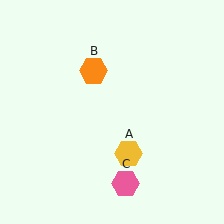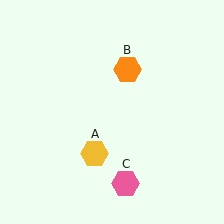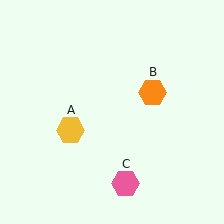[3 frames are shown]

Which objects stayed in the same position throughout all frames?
Pink hexagon (object C) remained stationary.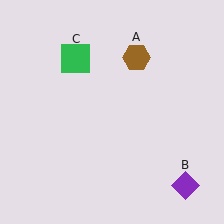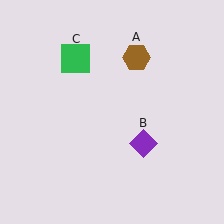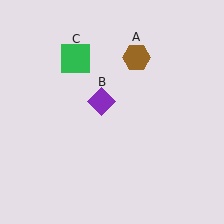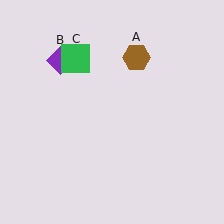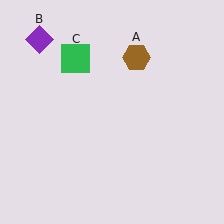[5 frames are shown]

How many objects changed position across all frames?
1 object changed position: purple diamond (object B).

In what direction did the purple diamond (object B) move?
The purple diamond (object B) moved up and to the left.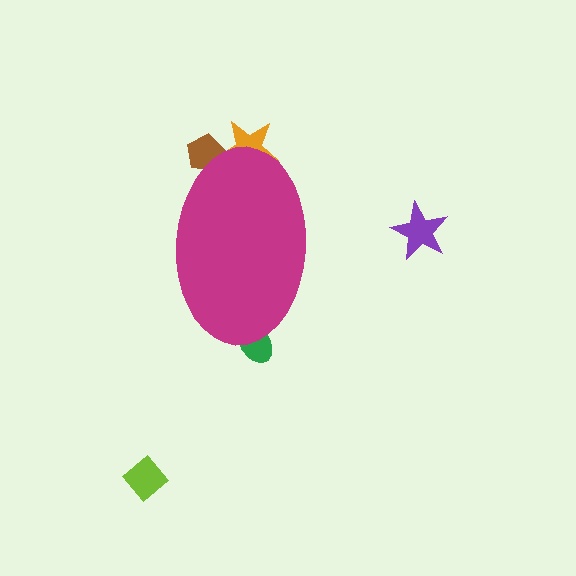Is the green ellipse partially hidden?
Yes, the green ellipse is partially hidden behind the magenta ellipse.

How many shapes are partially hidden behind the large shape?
3 shapes are partially hidden.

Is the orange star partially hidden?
Yes, the orange star is partially hidden behind the magenta ellipse.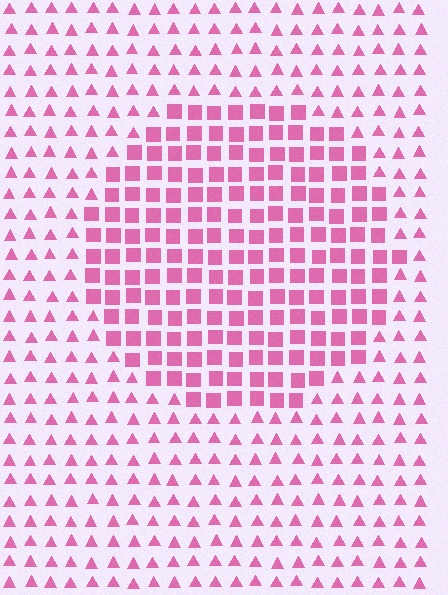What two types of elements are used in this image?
The image uses squares inside the circle region and triangles outside it.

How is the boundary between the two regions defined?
The boundary is defined by a change in element shape: squares inside vs. triangles outside. All elements share the same color and spacing.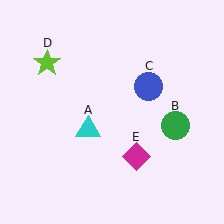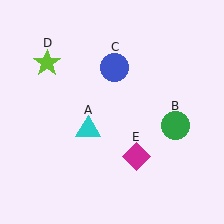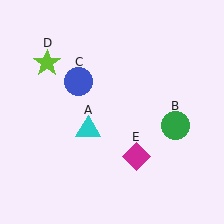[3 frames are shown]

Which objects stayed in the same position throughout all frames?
Cyan triangle (object A) and green circle (object B) and lime star (object D) and magenta diamond (object E) remained stationary.